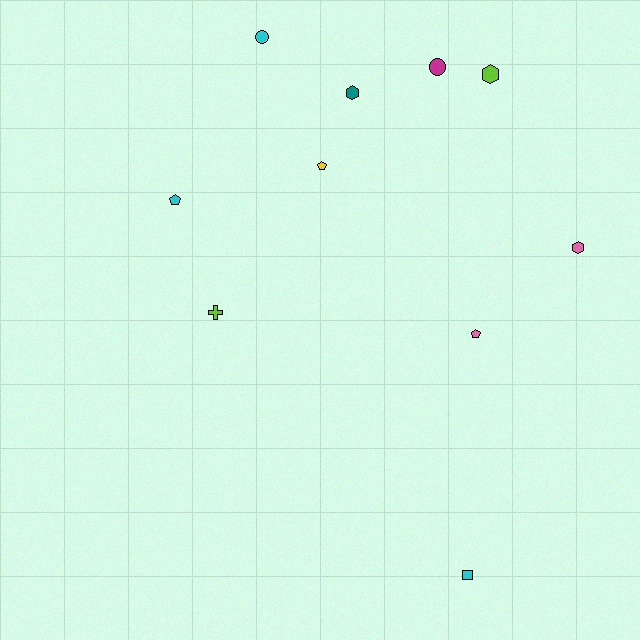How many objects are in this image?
There are 10 objects.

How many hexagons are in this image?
There are 3 hexagons.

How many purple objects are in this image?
There are no purple objects.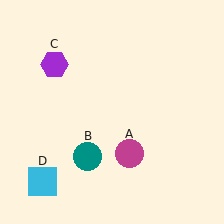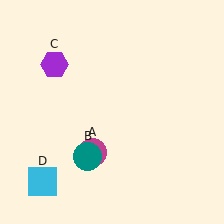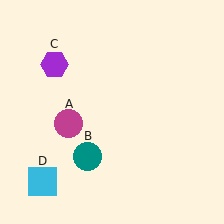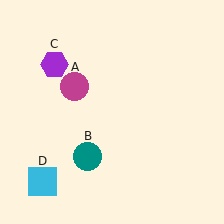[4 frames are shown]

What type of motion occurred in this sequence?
The magenta circle (object A) rotated clockwise around the center of the scene.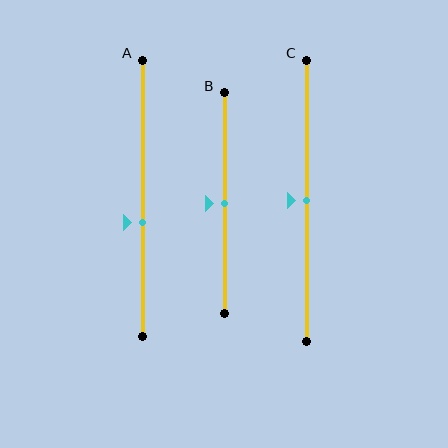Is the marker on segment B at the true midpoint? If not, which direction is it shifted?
Yes, the marker on segment B is at the true midpoint.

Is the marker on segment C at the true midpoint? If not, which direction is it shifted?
Yes, the marker on segment C is at the true midpoint.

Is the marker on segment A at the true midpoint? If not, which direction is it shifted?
No, the marker on segment A is shifted downward by about 9% of the segment length.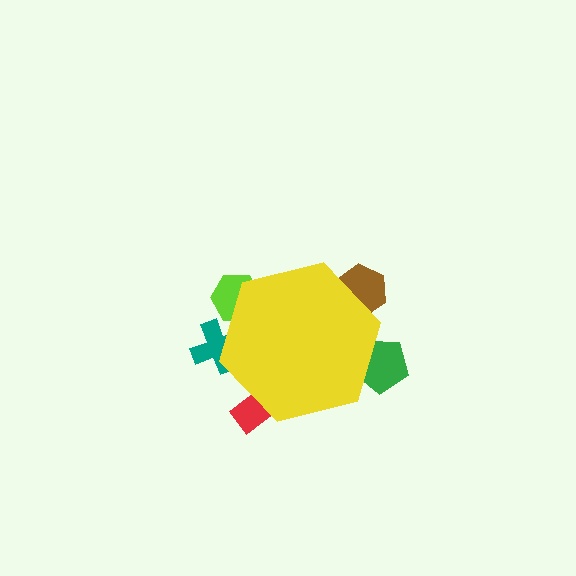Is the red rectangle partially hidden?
Yes, the red rectangle is partially hidden behind the yellow hexagon.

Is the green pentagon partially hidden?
Yes, the green pentagon is partially hidden behind the yellow hexagon.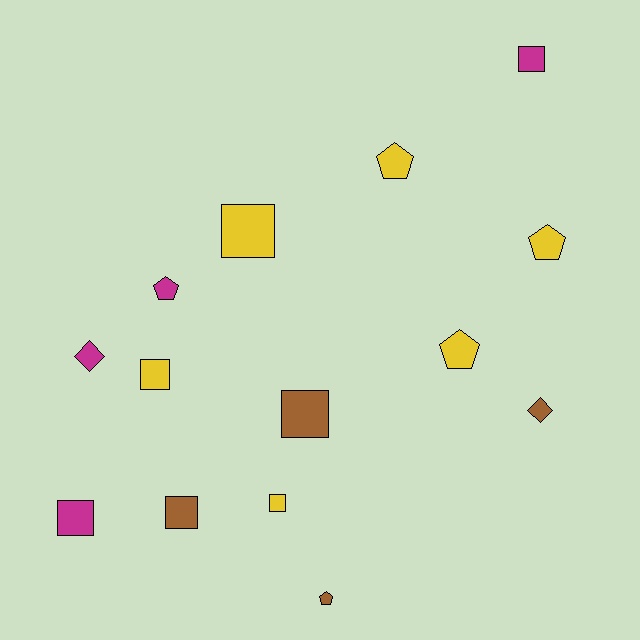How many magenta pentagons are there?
There is 1 magenta pentagon.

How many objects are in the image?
There are 14 objects.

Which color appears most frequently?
Yellow, with 6 objects.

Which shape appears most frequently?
Square, with 7 objects.